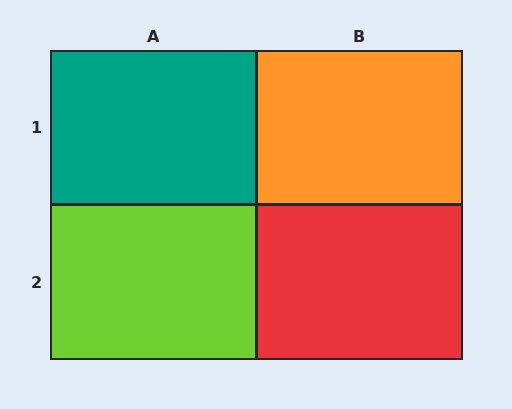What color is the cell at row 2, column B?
Red.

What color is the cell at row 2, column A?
Lime.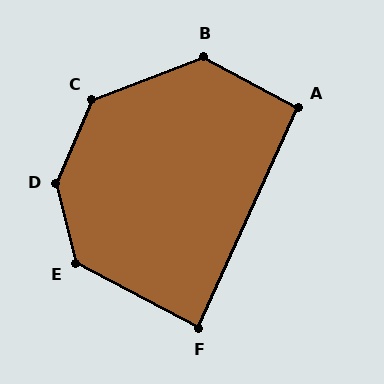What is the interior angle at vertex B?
Approximately 131 degrees (obtuse).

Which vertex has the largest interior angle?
D, at approximately 143 degrees.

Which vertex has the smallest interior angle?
F, at approximately 87 degrees.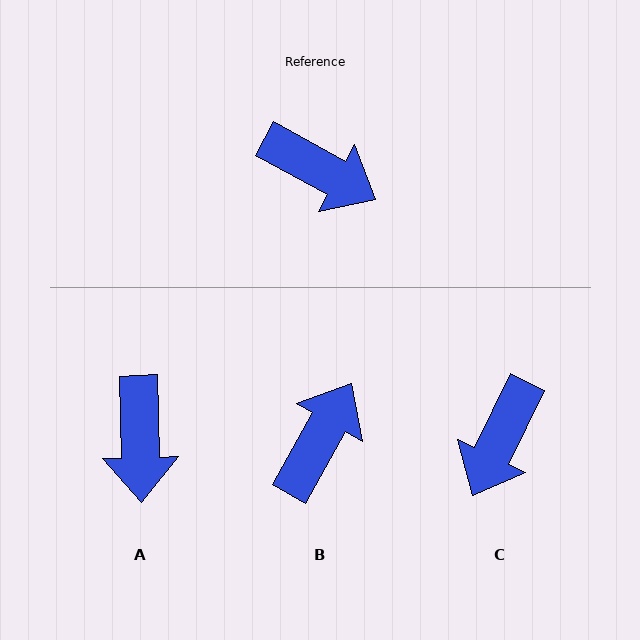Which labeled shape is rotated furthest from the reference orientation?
B, about 89 degrees away.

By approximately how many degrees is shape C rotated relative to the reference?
Approximately 87 degrees clockwise.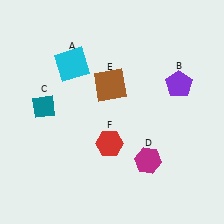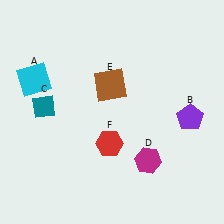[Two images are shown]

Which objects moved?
The objects that moved are: the cyan square (A), the purple pentagon (B).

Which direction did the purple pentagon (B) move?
The purple pentagon (B) moved down.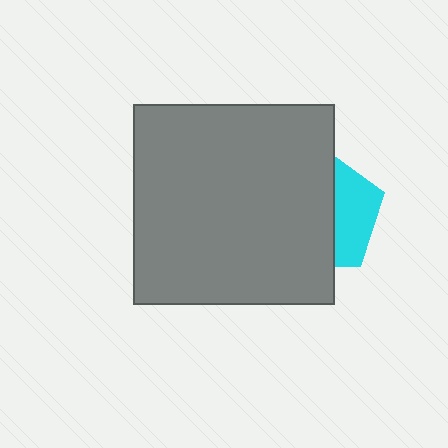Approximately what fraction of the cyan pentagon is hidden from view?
Roughly 65% of the cyan pentagon is hidden behind the gray rectangle.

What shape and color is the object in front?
The object in front is a gray rectangle.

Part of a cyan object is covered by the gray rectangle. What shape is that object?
It is a pentagon.